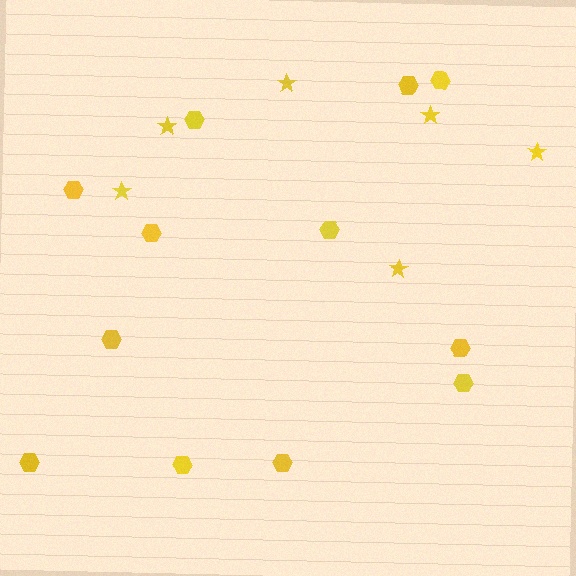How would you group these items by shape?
There are 2 groups: one group of hexagons (12) and one group of stars (6).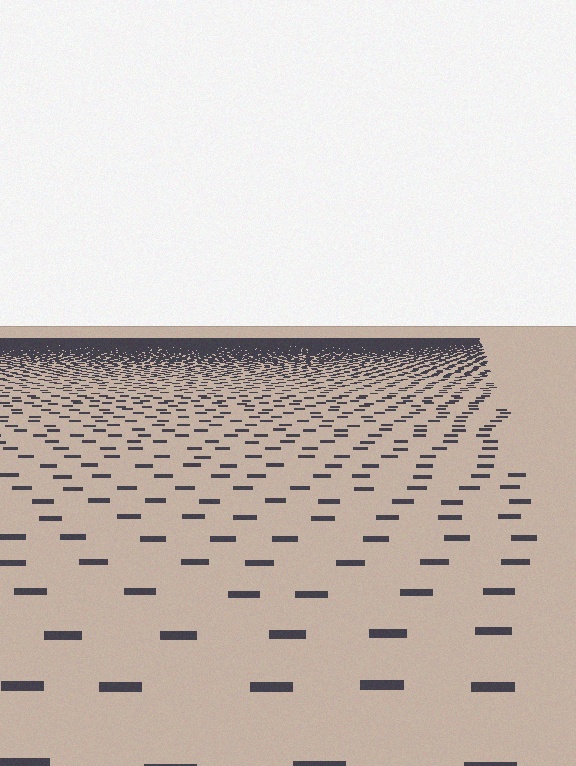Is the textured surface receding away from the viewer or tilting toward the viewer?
The surface is receding away from the viewer. Texture elements get smaller and denser toward the top.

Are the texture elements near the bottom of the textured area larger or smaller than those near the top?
Larger. Near the bottom, elements are closer to the viewer and appear at a bigger on-screen size.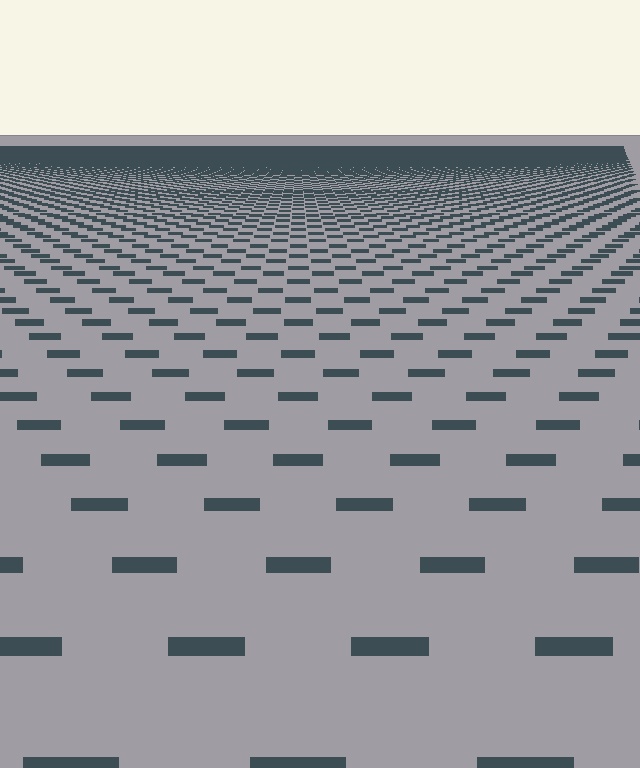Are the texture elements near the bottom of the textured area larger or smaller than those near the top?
Larger. Near the bottom, elements are closer to the viewer and appear at a bigger on-screen size.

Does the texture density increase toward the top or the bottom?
Density increases toward the top.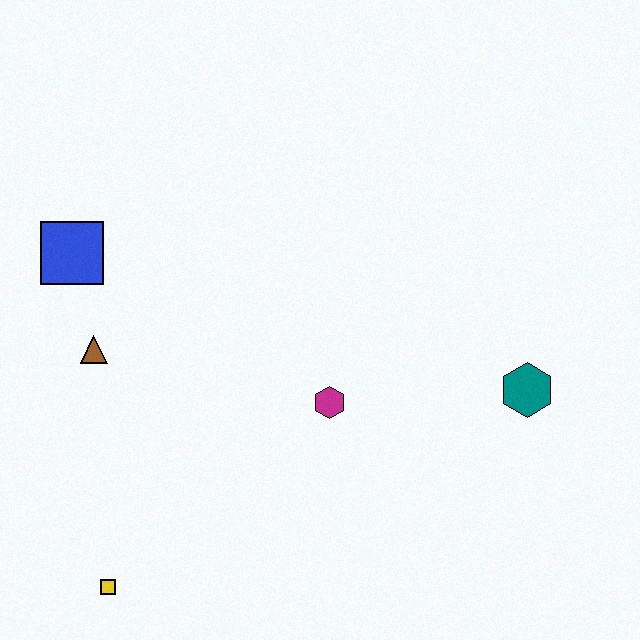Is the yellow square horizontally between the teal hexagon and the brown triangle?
Yes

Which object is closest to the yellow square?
The brown triangle is closest to the yellow square.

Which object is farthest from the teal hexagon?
The blue square is farthest from the teal hexagon.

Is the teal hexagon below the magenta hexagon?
No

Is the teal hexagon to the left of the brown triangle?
No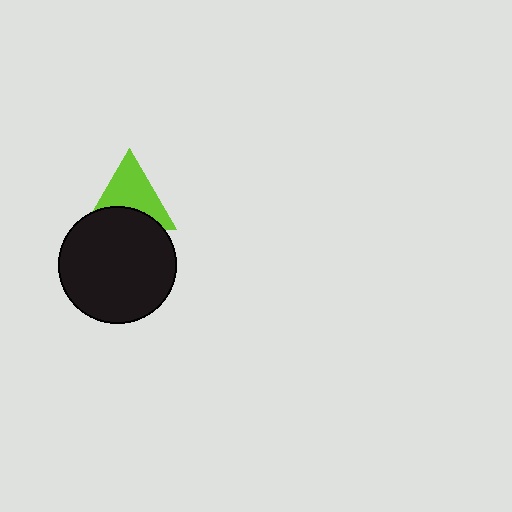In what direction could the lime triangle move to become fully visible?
The lime triangle could move up. That would shift it out from behind the black circle entirely.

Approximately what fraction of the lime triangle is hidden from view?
Roughly 37% of the lime triangle is hidden behind the black circle.